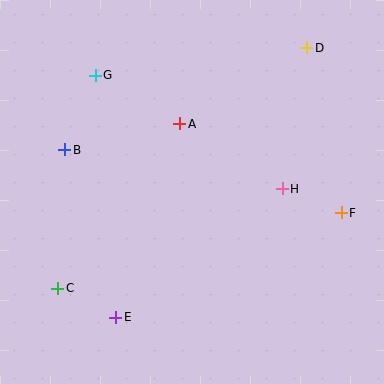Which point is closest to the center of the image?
Point A at (180, 124) is closest to the center.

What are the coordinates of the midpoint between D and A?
The midpoint between D and A is at (243, 86).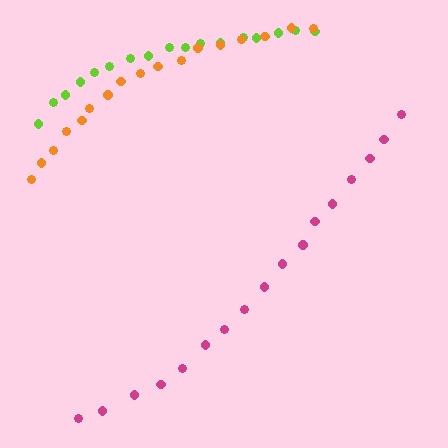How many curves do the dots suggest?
There are 3 distinct paths.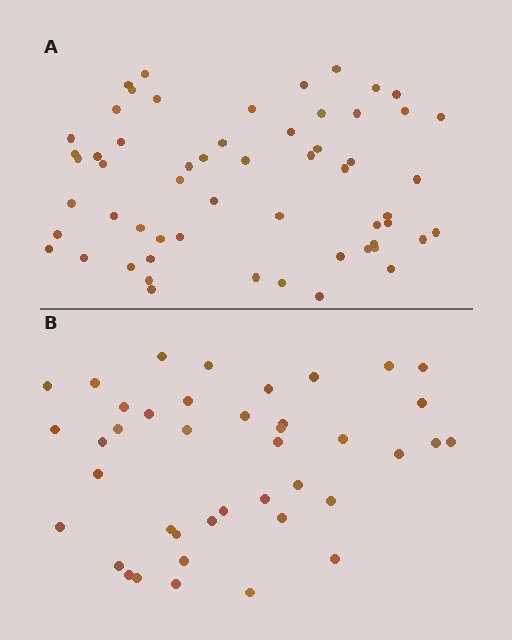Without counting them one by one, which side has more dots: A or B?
Region A (the top region) has more dots.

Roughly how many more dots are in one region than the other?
Region A has approximately 15 more dots than region B.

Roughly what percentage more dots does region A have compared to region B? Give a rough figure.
About 40% more.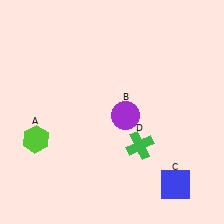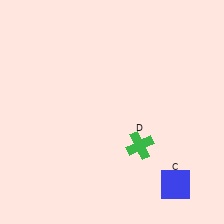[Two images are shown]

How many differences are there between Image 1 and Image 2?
There are 2 differences between the two images.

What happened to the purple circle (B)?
The purple circle (B) was removed in Image 2. It was in the bottom-right area of Image 1.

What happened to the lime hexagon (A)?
The lime hexagon (A) was removed in Image 2. It was in the bottom-left area of Image 1.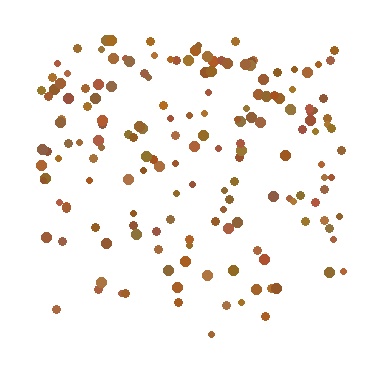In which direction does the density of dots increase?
From bottom to top, with the top side densest.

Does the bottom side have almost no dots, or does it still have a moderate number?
Still a moderate number, just noticeably fewer than the top.